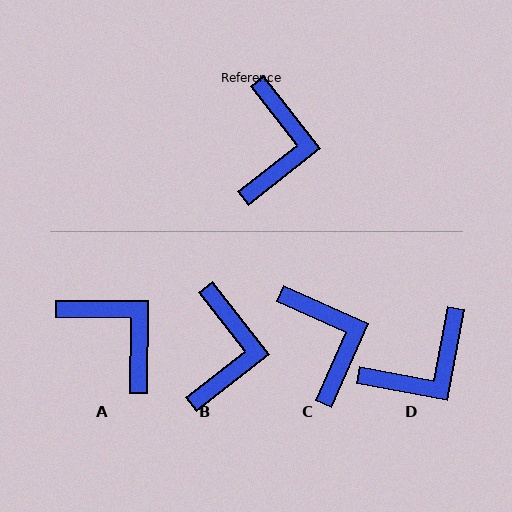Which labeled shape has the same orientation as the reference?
B.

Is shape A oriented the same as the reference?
No, it is off by about 52 degrees.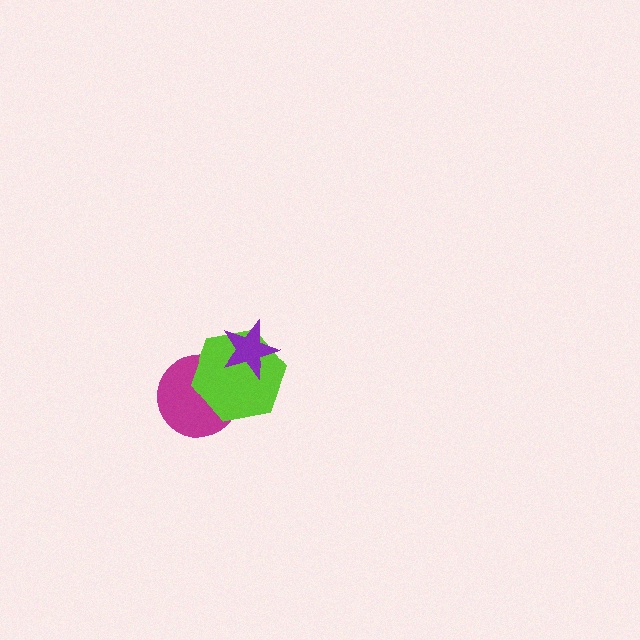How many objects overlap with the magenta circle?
1 object overlaps with the magenta circle.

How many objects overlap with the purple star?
1 object overlaps with the purple star.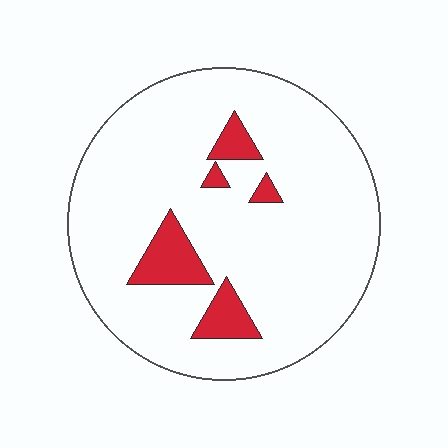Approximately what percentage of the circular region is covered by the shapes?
Approximately 10%.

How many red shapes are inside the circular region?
5.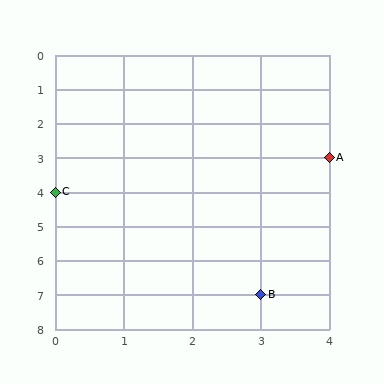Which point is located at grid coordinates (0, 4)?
Point C is at (0, 4).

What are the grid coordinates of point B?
Point B is at grid coordinates (3, 7).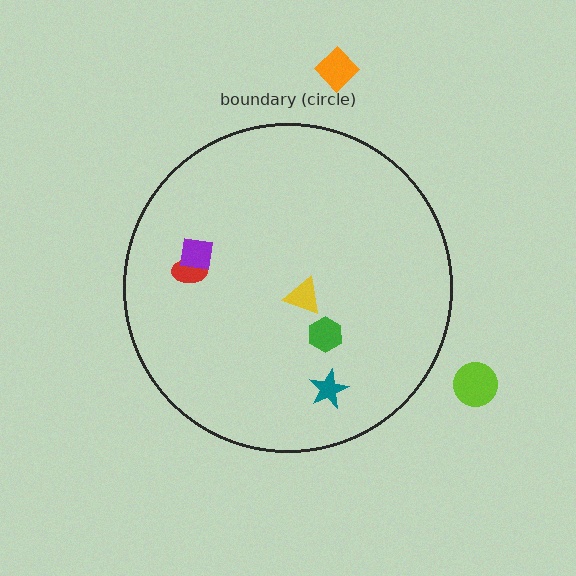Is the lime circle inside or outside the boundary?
Outside.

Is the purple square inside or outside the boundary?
Inside.